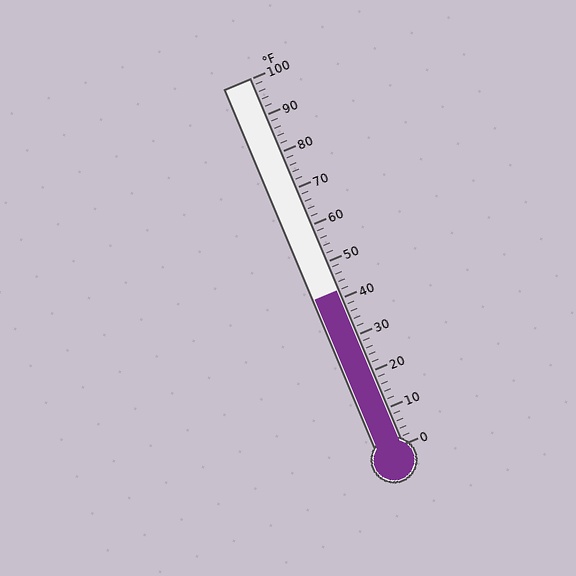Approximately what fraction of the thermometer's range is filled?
The thermometer is filled to approximately 40% of its range.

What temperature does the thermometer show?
The thermometer shows approximately 42°F.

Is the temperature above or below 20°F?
The temperature is above 20°F.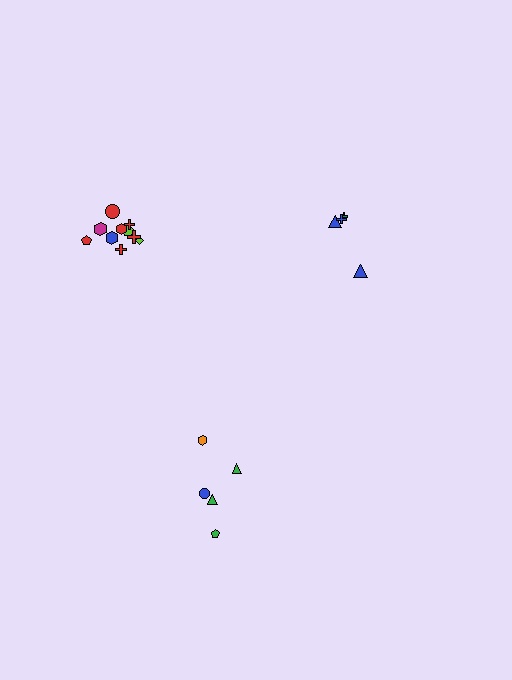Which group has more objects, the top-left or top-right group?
The top-left group.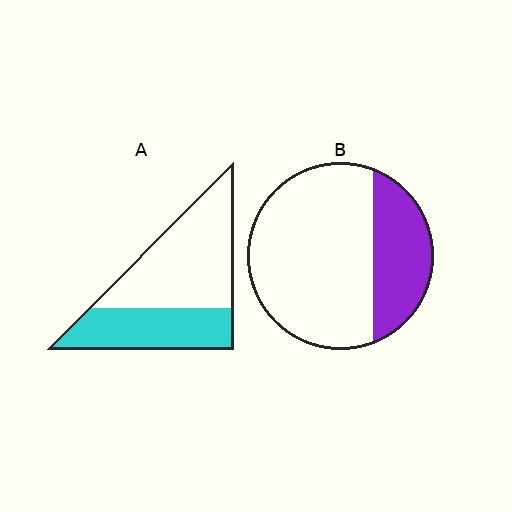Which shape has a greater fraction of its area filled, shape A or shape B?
Shape A.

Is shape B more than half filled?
No.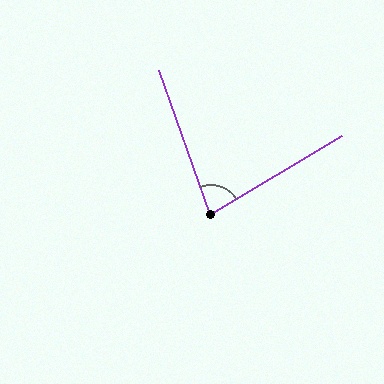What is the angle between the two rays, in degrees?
Approximately 79 degrees.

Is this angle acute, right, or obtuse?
It is acute.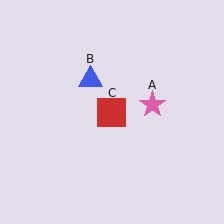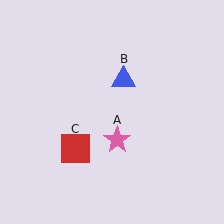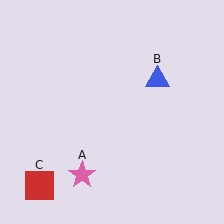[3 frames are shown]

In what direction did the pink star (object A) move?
The pink star (object A) moved down and to the left.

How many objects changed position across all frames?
3 objects changed position: pink star (object A), blue triangle (object B), red square (object C).